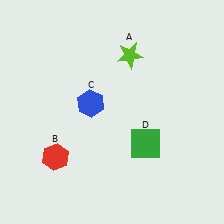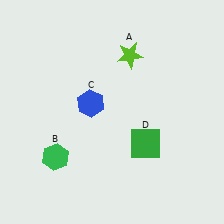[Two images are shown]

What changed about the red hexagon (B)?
In Image 1, B is red. In Image 2, it changed to green.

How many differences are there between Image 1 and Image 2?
There is 1 difference between the two images.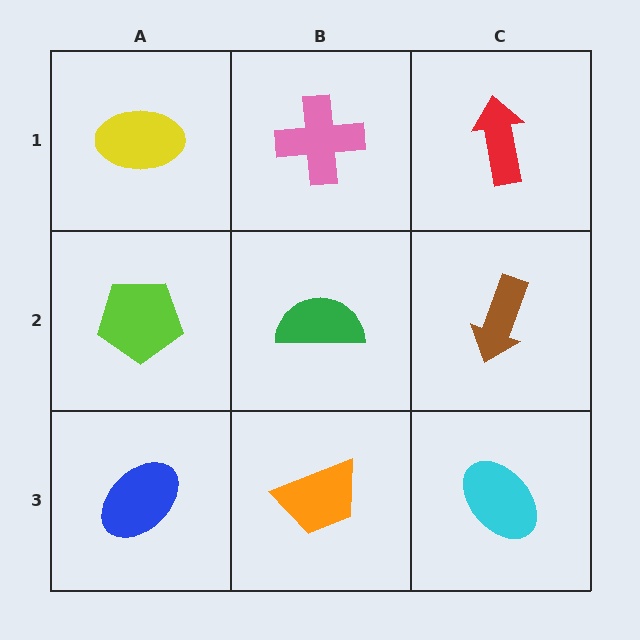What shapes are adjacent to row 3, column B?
A green semicircle (row 2, column B), a blue ellipse (row 3, column A), a cyan ellipse (row 3, column C).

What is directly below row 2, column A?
A blue ellipse.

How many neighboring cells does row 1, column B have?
3.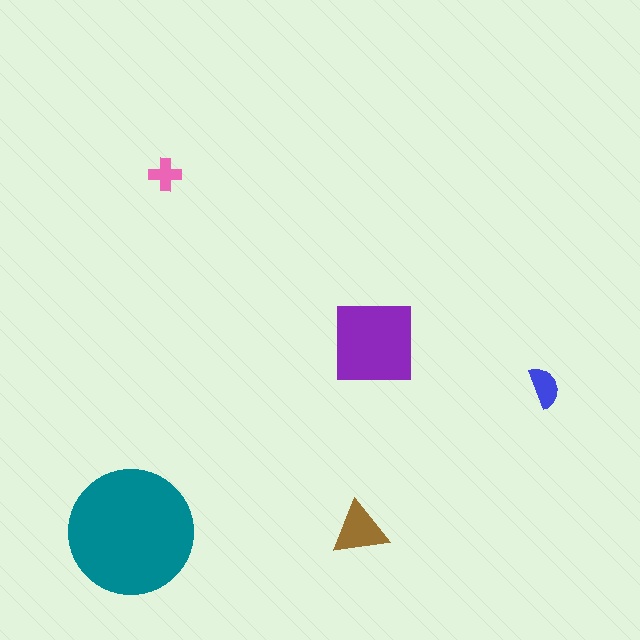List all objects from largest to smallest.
The teal circle, the purple square, the brown triangle, the blue semicircle, the pink cross.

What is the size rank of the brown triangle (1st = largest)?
3rd.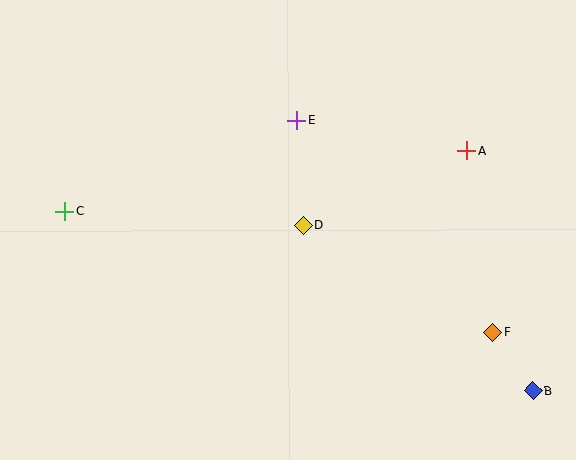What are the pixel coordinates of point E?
Point E is at (297, 120).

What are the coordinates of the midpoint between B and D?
The midpoint between B and D is at (418, 308).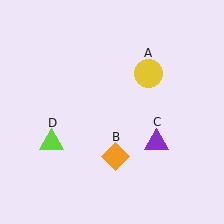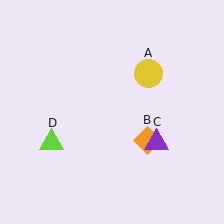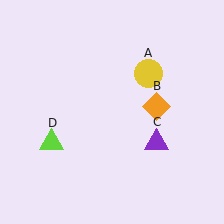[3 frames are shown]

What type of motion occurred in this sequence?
The orange diamond (object B) rotated counterclockwise around the center of the scene.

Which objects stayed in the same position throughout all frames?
Yellow circle (object A) and purple triangle (object C) and lime triangle (object D) remained stationary.